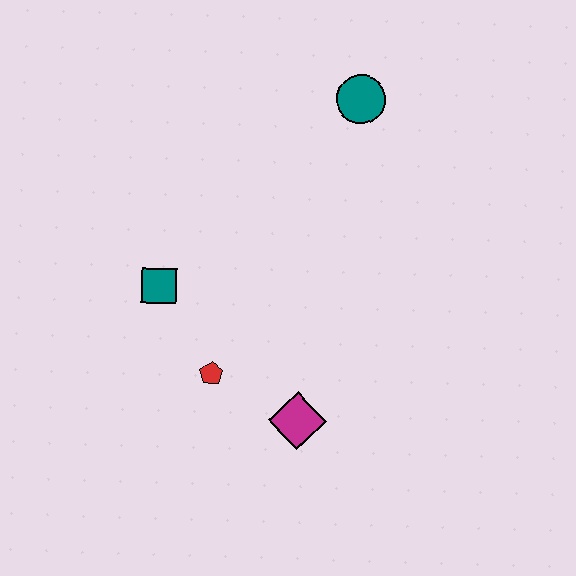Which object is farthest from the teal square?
The teal circle is farthest from the teal square.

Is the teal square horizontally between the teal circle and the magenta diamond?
No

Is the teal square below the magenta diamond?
No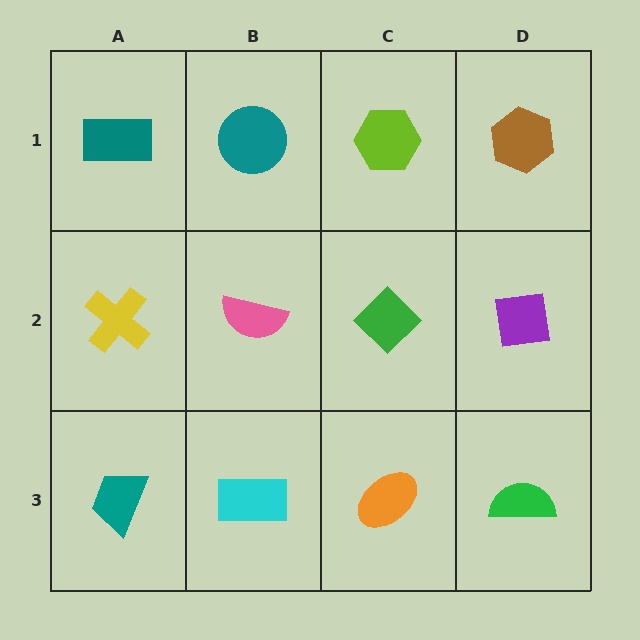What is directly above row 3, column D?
A purple square.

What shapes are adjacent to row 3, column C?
A green diamond (row 2, column C), a cyan rectangle (row 3, column B), a green semicircle (row 3, column D).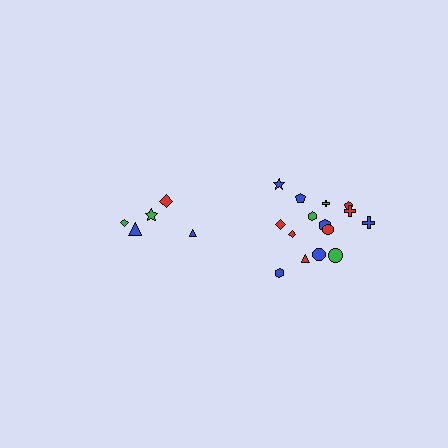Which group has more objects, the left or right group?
The right group.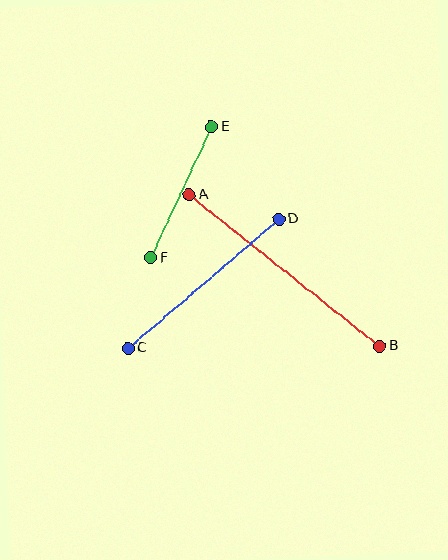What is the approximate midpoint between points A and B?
The midpoint is at approximately (284, 270) pixels.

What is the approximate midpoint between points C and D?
The midpoint is at approximately (203, 284) pixels.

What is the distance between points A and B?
The distance is approximately 243 pixels.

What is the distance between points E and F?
The distance is approximately 144 pixels.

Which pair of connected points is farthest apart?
Points A and B are farthest apart.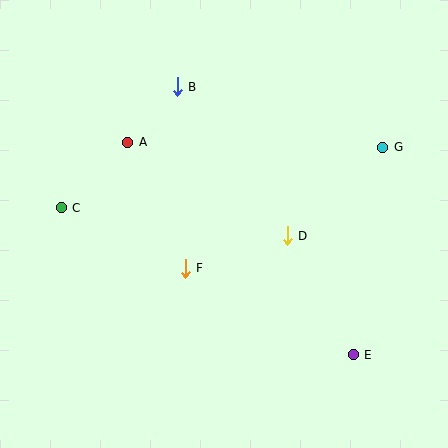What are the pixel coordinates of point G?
Point G is at (382, 147).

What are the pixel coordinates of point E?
Point E is at (353, 354).